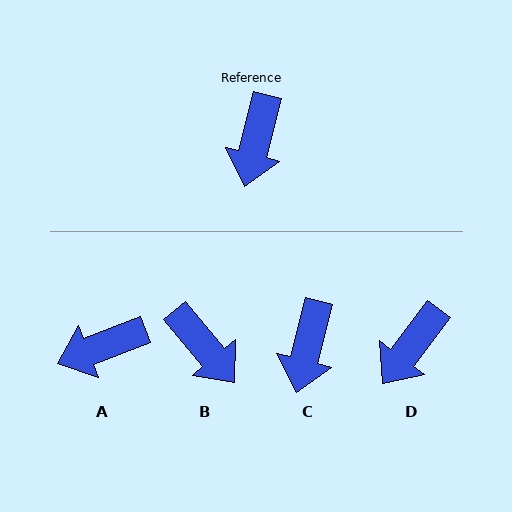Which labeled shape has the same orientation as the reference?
C.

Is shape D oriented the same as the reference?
No, it is off by about 23 degrees.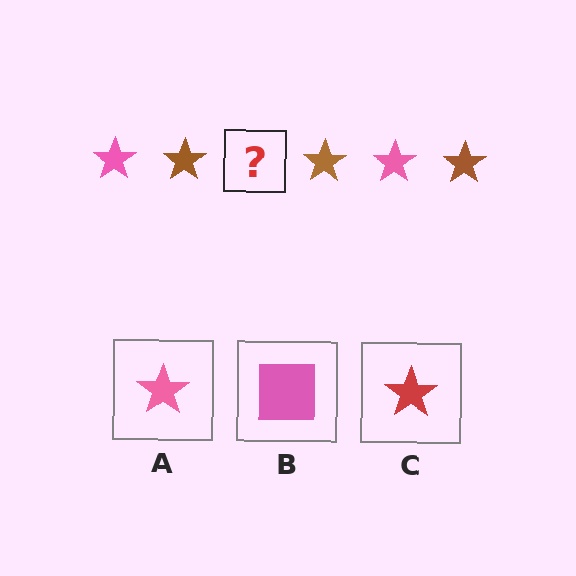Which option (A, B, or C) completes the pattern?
A.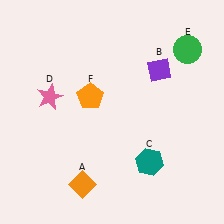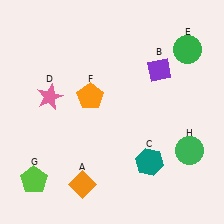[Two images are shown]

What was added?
A lime pentagon (G), a green circle (H) were added in Image 2.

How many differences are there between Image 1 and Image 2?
There are 2 differences between the two images.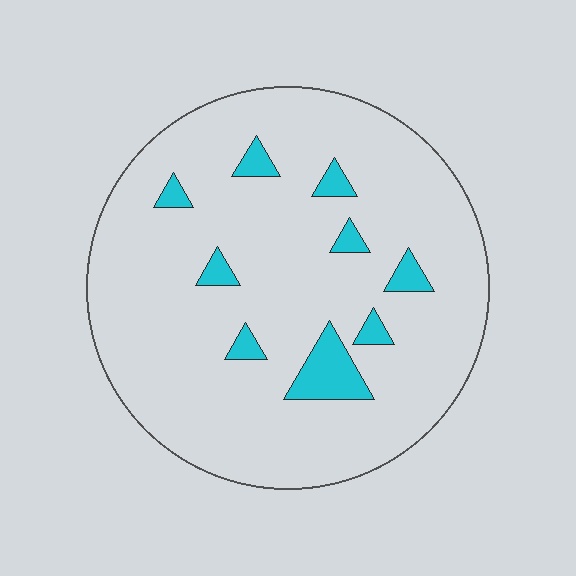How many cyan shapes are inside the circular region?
9.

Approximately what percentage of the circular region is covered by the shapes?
Approximately 10%.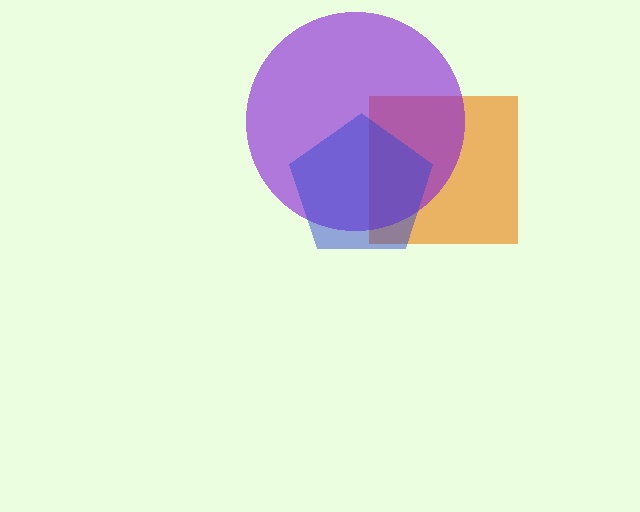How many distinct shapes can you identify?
There are 3 distinct shapes: an orange square, a purple circle, a blue pentagon.